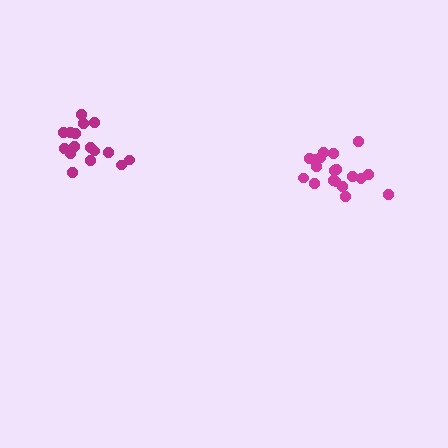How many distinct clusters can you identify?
There are 2 distinct clusters.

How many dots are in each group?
Group 1: 19 dots, Group 2: 16 dots (35 total).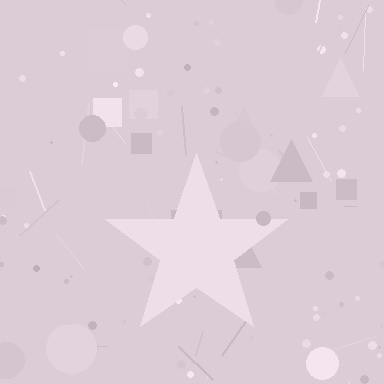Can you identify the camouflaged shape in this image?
The camouflaged shape is a star.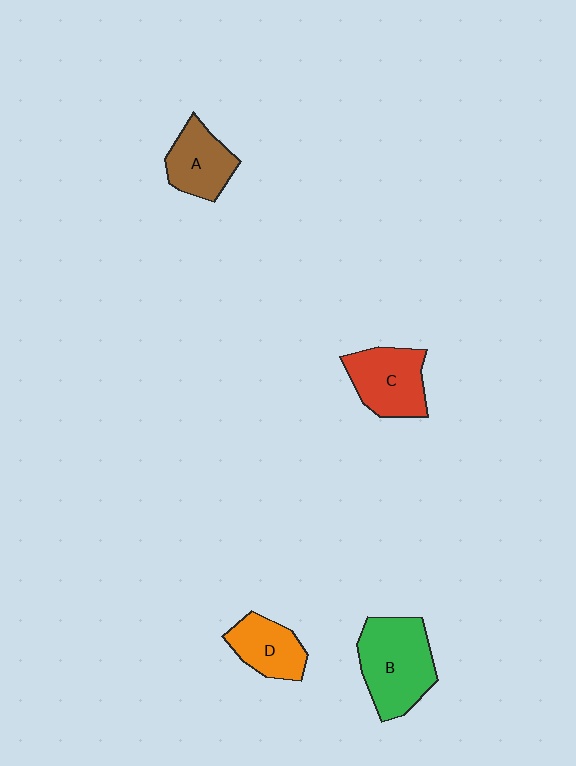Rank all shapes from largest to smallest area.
From largest to smallest: B (green), C (red), A (brown), D (orange).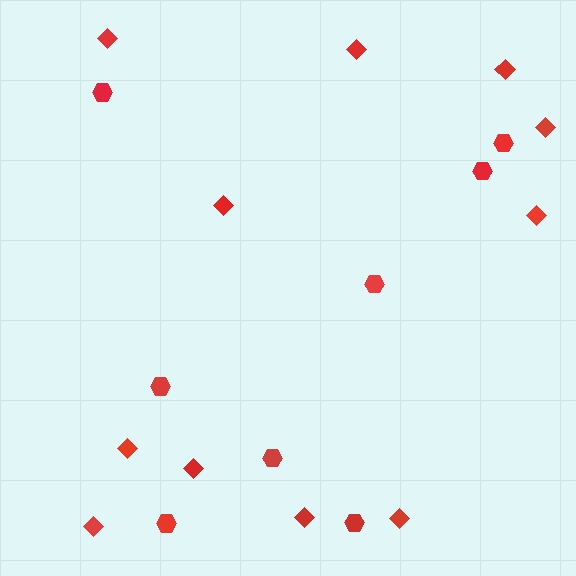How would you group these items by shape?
There are 2 groups: one group of diamonds (11) and one group of hexagons (8).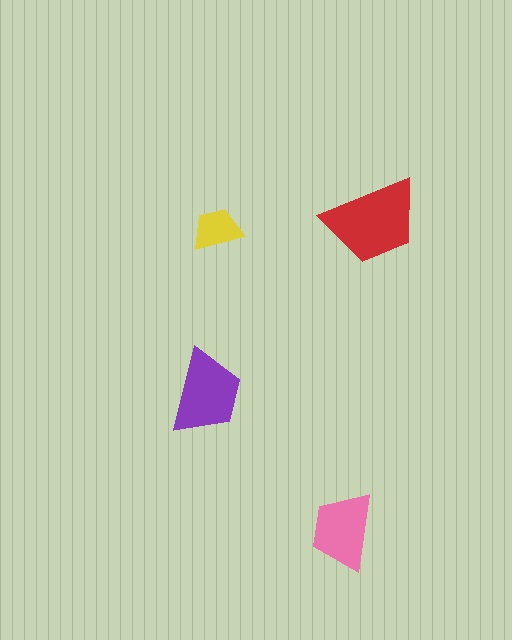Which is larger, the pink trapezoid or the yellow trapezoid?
The pink one.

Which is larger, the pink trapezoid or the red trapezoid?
The red one.